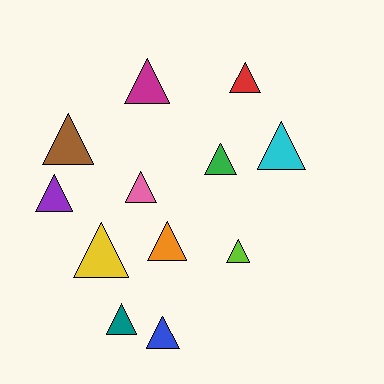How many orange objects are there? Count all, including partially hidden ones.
There is 1 orange object.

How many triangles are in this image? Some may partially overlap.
There are 12 triangles.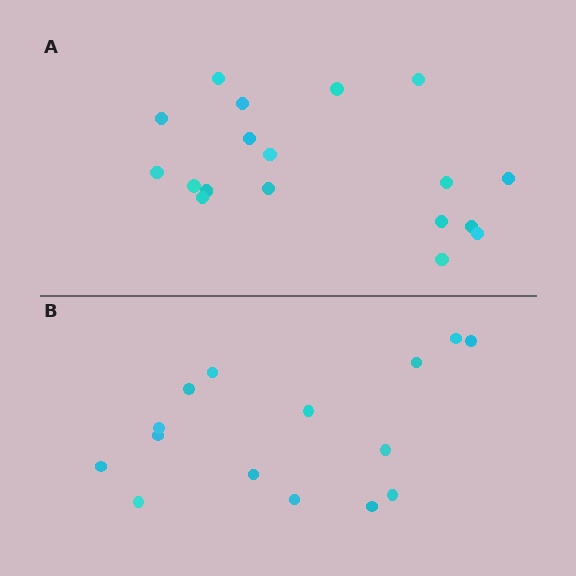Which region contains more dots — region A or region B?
Region A (the top region) has more dots.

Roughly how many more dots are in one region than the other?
Region A has just a few more — roughly 2 or 3 more dots than region B.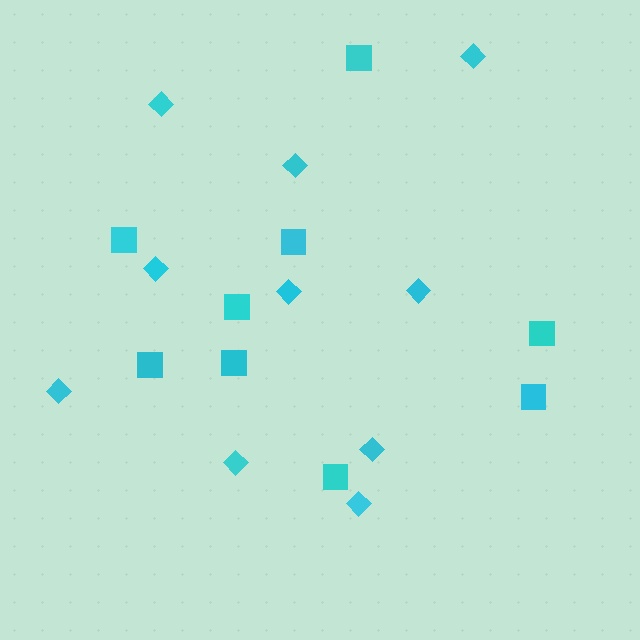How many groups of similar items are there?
There are 2 groups: one group of diamonds (10) and one group of squares (9).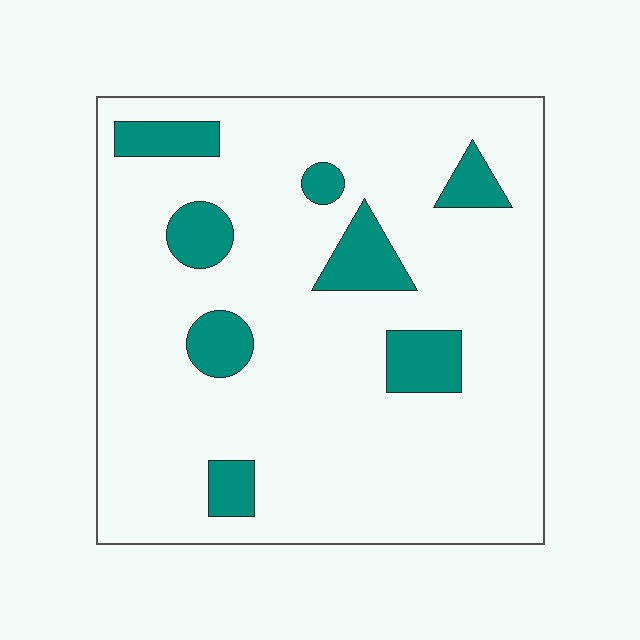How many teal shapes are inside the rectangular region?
8.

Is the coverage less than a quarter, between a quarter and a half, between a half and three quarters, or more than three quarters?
Less than a quarter.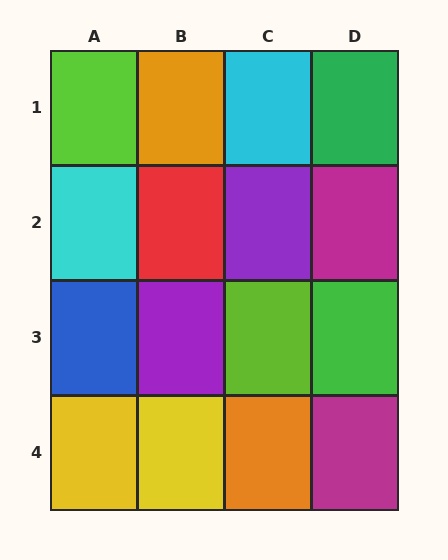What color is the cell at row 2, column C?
Purple.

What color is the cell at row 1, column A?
Lime.